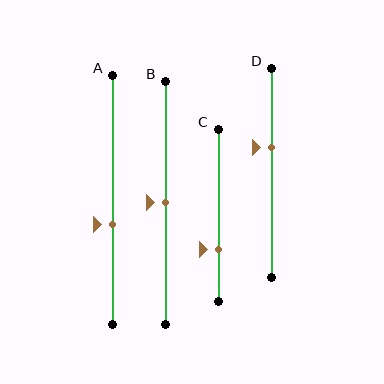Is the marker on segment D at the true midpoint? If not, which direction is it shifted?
No, the marker on segment D is shifted upward by about 12% of the segment length.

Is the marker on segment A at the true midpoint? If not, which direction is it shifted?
No, the marker on segment A is shifted downward by about 10% of the segment length.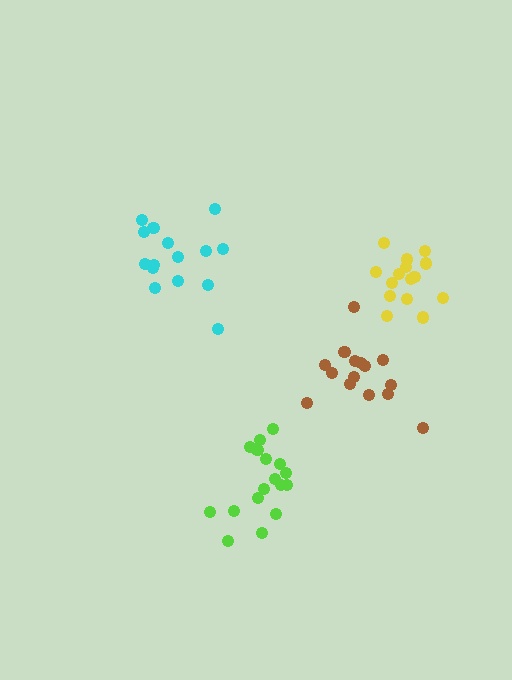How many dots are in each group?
Group 1: 17 dots, Group 2: 15 dots, Group 3: 15 dots, Group 4: 16 dots (63 total).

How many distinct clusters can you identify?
There are 4 distinct clusters.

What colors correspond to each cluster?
The clusters are colored: lime, cyan, brown, yellow.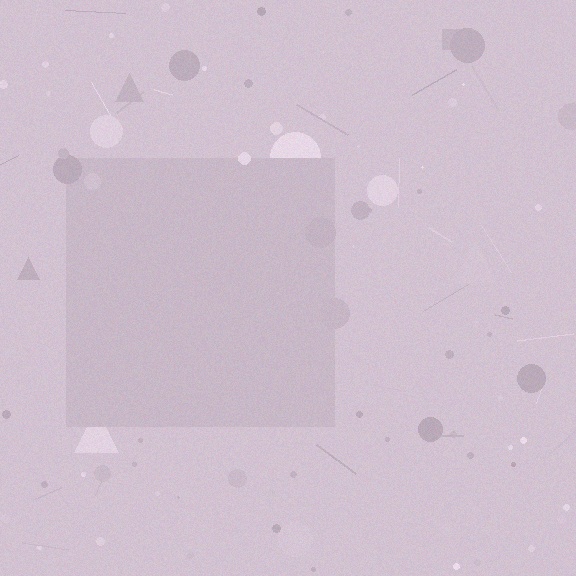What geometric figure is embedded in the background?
A square is embedded in the background.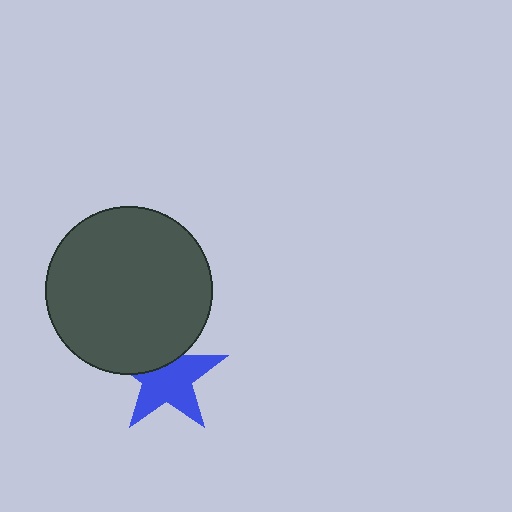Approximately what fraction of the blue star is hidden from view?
Roughly 34% of the blue star is hidden behind the dark gray circle.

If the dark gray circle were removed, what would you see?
You would see the complete blue star.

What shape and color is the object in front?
The object in front is a dark gray circle.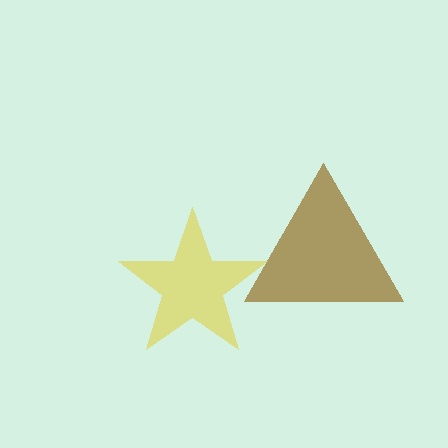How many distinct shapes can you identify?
There are 2 distinct shapes: a brown triangle, a yellow star.